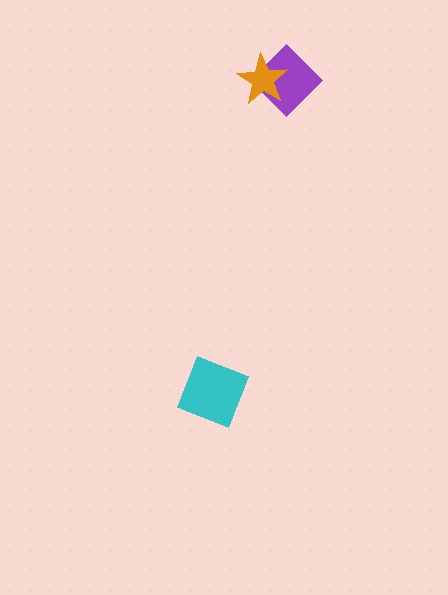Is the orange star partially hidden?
No, no other shape covers it.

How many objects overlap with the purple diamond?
1 object overlaps with the purple diamond.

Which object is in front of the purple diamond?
The orange star is in front of the purple diamond.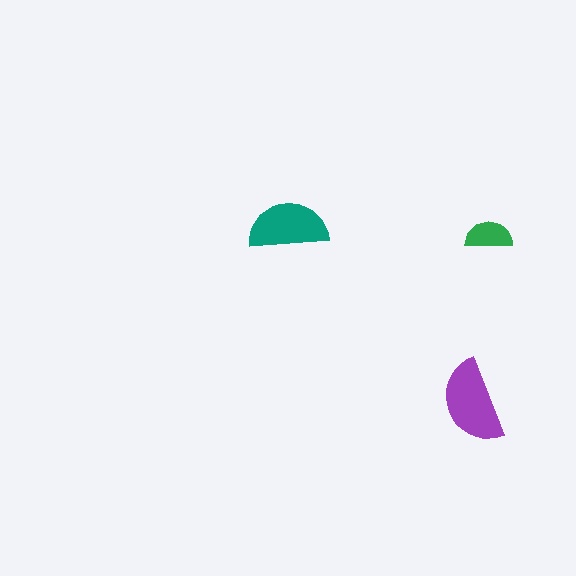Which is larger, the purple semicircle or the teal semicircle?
The purple one.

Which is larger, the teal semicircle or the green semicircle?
The teal one.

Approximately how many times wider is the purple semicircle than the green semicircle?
About 2 times wider.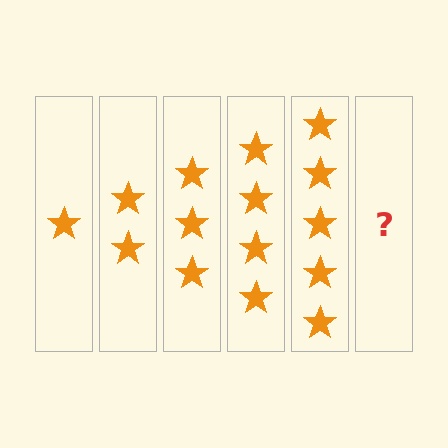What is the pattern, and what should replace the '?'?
The pattern is that each step adds one more star. The '?' should be 6 stars.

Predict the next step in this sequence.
The next step is 6 stars.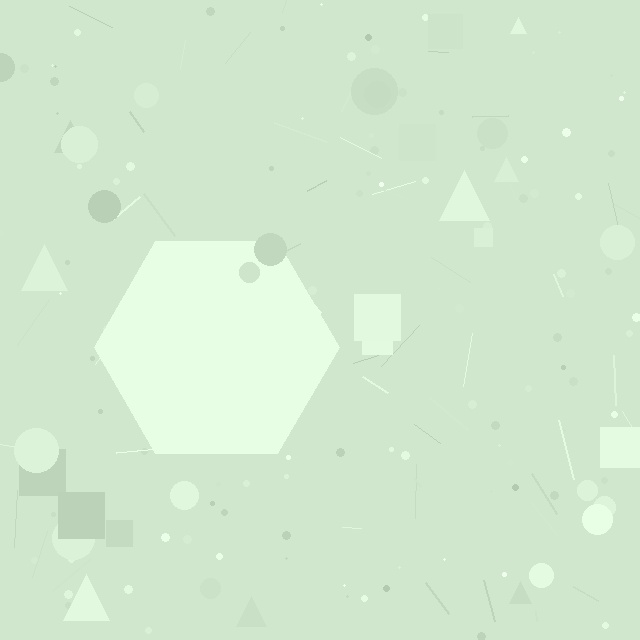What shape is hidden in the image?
A hexagon is hidden in the image.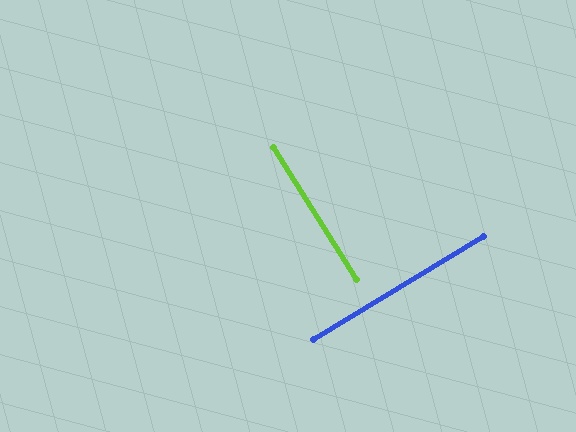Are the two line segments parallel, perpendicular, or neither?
Perpendicular — they meet at approximately 89°.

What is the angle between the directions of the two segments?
Approximately 89 degrees.